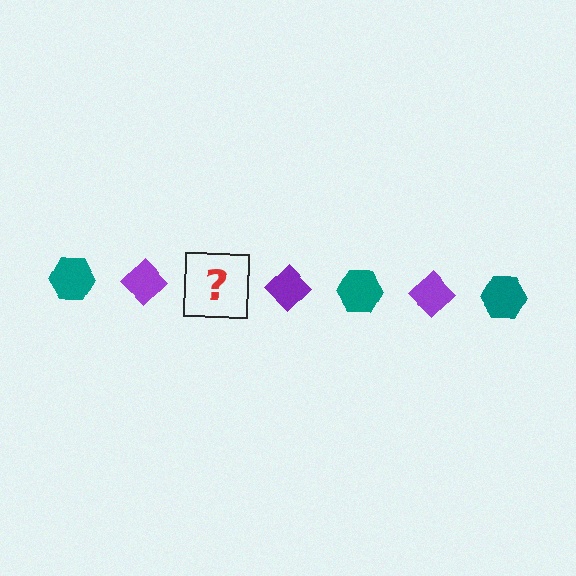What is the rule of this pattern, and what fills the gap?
The rule is that the pattern alternates between teal hexagon and purple diamond. The gap should be filled with a teal hexagon.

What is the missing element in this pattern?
The missing element is a teal hexagon.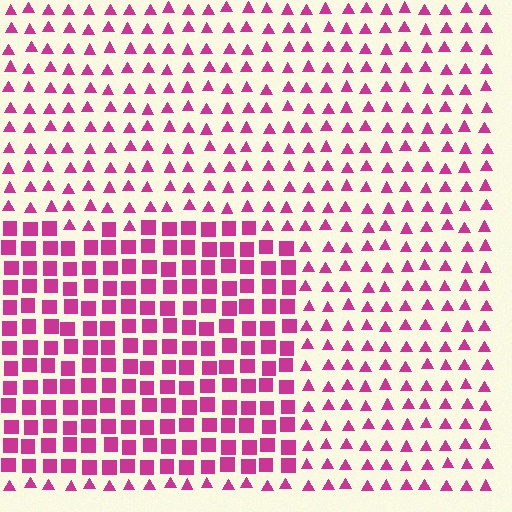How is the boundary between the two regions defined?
The boundary is defined by a change in element shape: squares inside vs. triangles outside. All elements share the same color and spacing.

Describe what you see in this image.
The image is filled with small magenta elements arranged in a uniform grid. A rectangle-shaped region contains squares, while the surrounding area contains triangles. The boundary is defined purely by the change in element shape.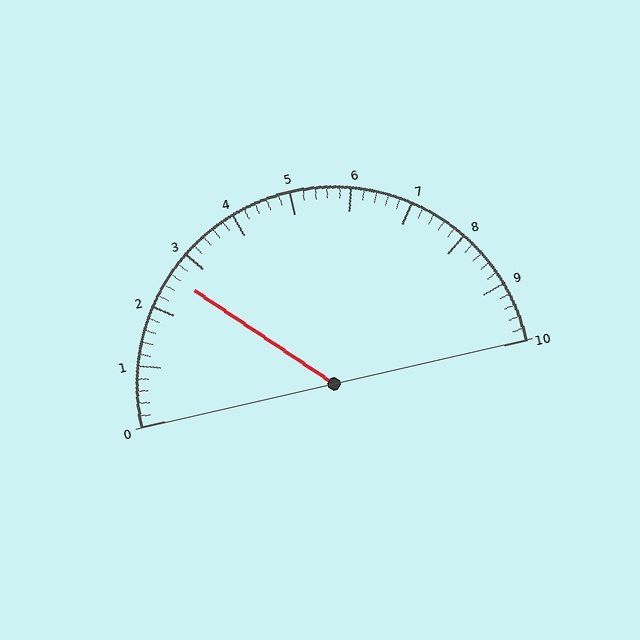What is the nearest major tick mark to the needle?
The nearest major tick mark is 3.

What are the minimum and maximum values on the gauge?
The gauge ranges from 0 to 10.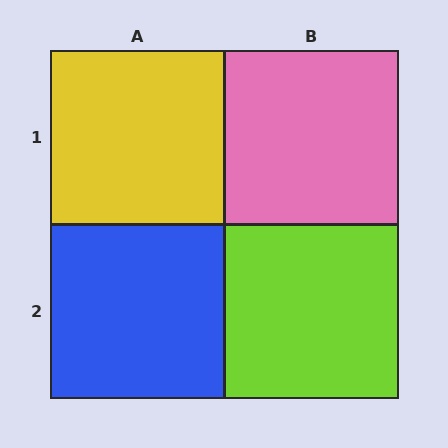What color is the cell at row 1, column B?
Pink.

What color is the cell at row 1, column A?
Yellow.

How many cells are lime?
1 cell is lime.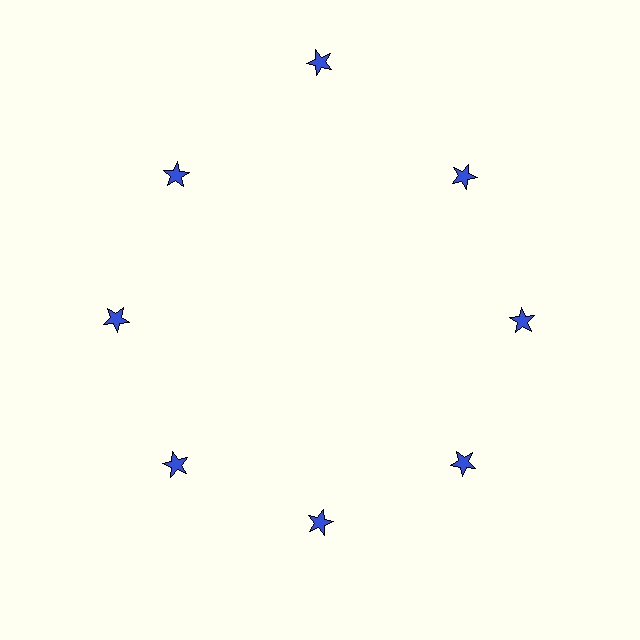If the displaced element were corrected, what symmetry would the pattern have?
It would have 8-fold rotational symmetry — the pattern would map onto itself every 45 degrees.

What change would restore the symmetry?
The symmetry would be restored by moving it inward, back onto the ring so that all 8 stars sit at equal angles and equal distance from the center.